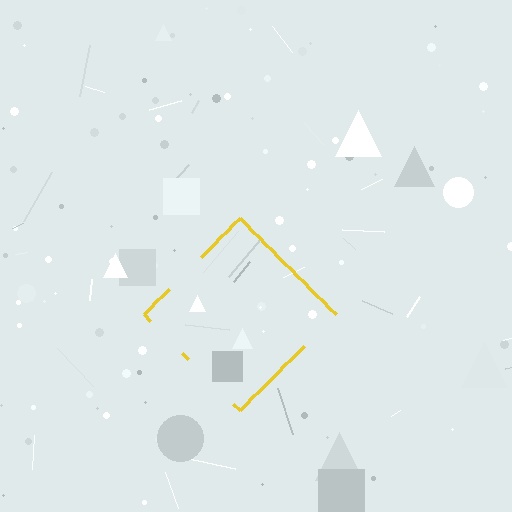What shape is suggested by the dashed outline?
The dashed outline suggests a diamond.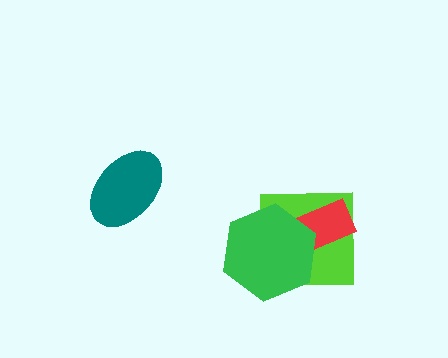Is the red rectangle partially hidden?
Yes, it is partially covered by another shape.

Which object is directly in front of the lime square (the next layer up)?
The red rectangle is directly in front of the lime square.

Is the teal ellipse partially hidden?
No, no other shape covers it.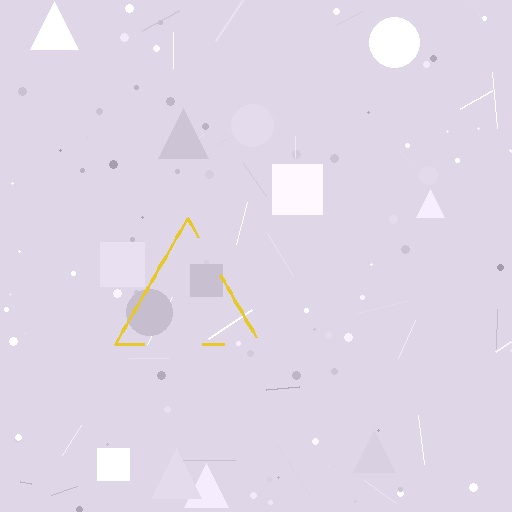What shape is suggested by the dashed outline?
The dashed outline suggests a triangle.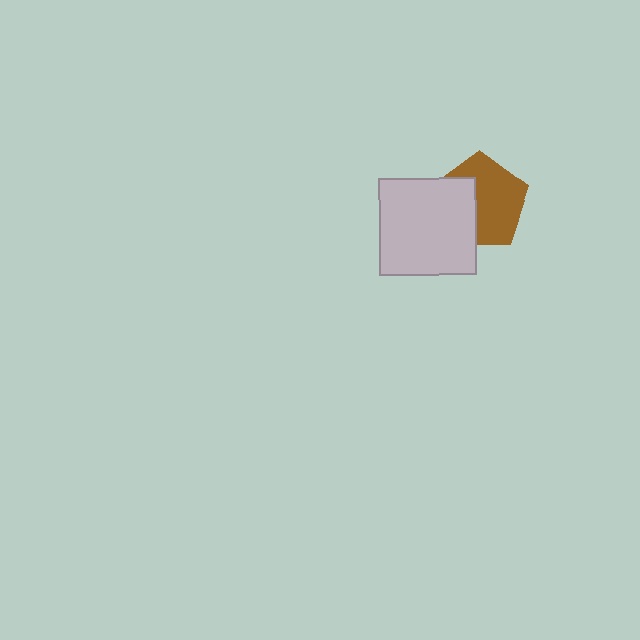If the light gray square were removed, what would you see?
You would see the complete brown pentagon.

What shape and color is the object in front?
The object in front is a light gray square.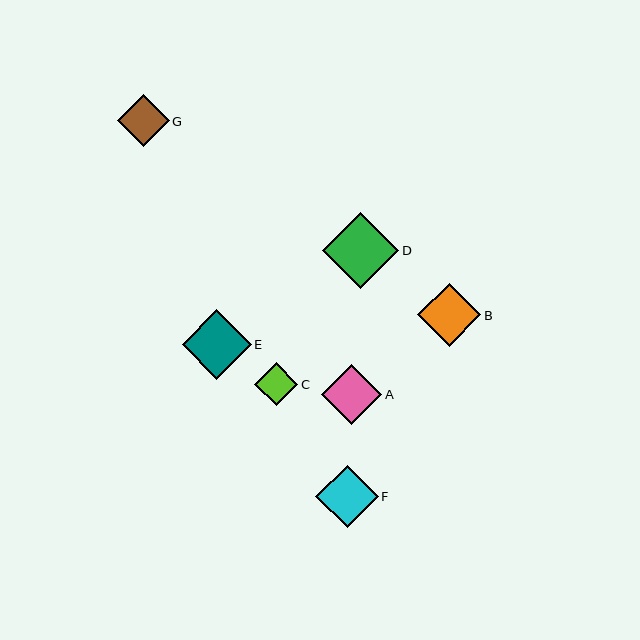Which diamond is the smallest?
Diamond C is the smallest with a size of approximately 43 pixels.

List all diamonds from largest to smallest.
From largest to smallest: D, E, B, F, A, G, C.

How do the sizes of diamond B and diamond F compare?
Diamond B and diamond F are approximately the same size.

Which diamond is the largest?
Diamond D is the largest with a size of approximately 76 pixels.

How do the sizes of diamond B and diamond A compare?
Diamond B and diamond A are approximately the same size.